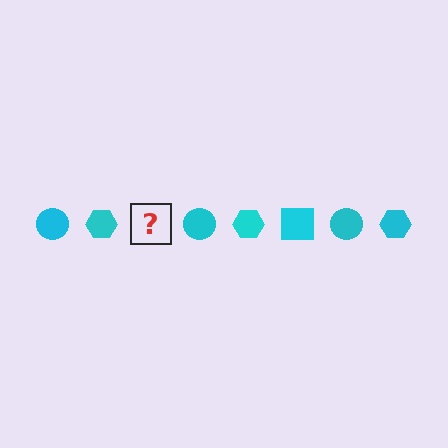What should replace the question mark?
The question mark should be replaced with a cyan square.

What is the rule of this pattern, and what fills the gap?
The rule is that the pattern cycles through circle, hexagon, square shapes in cyan. The gap should be filled with a cyan square.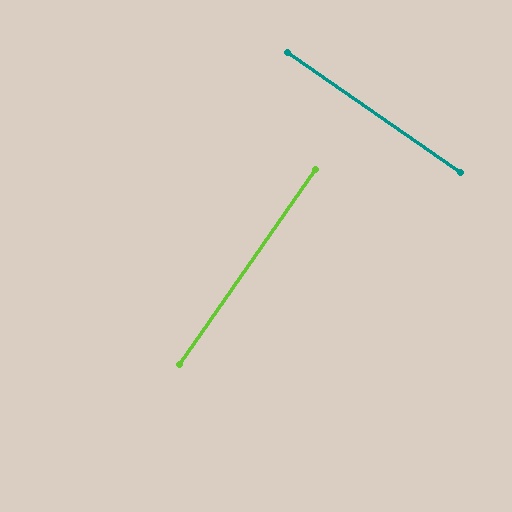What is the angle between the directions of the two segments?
Approximately 90 degrees.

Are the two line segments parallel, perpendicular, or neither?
Perpendicular — they meet at approximately 90°.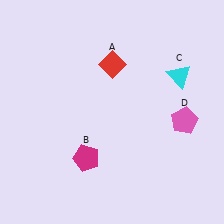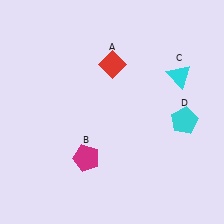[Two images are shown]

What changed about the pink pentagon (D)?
In Image 1, D is pink. In Image 2, it changed to cyan.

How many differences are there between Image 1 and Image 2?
There is 1 difference between the two images.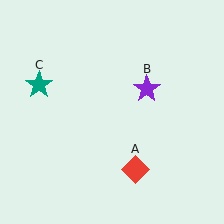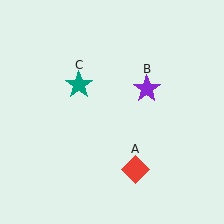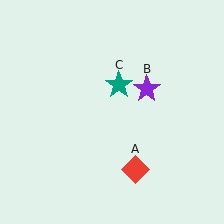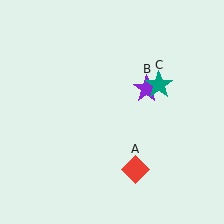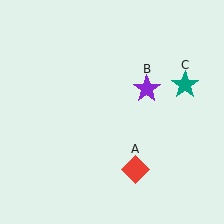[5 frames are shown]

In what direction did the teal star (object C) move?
The teal star (object C) moved right.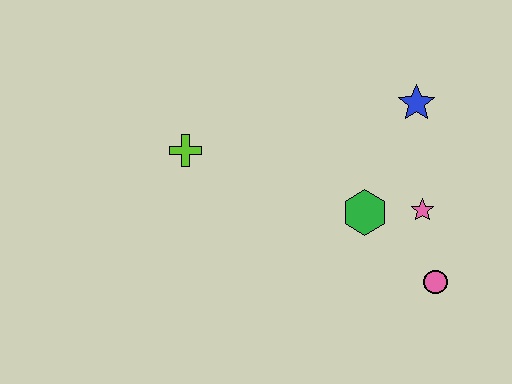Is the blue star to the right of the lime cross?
Yes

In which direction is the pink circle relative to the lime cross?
The pink circle is to the right of the lime cross.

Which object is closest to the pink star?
The green hexagon is closest to the pink star.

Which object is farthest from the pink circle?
The lime cross is farthest from the pink circle.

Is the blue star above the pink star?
Yes